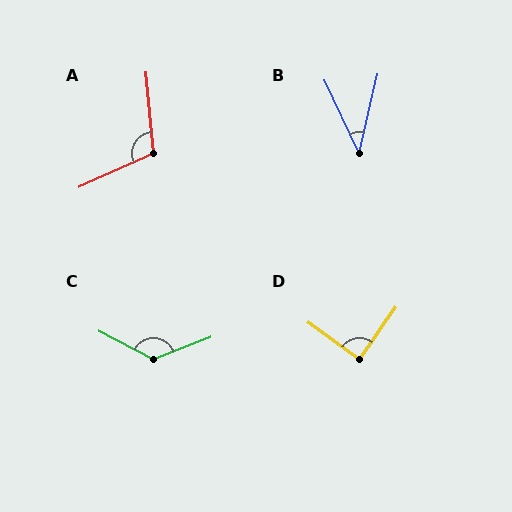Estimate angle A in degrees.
Approximately 109 degrees.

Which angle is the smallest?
B, at approximately 39 degrees.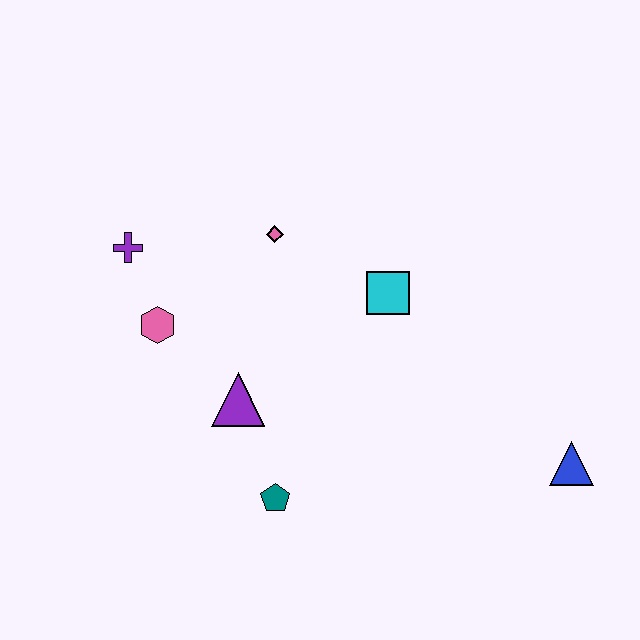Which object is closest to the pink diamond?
The cyan square is closest to the pink diamond.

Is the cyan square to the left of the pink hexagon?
No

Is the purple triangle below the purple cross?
Yes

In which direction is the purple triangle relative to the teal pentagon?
The purple triangle is above the teal pentagon.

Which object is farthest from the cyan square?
The purple cross is farthest from the cyan square.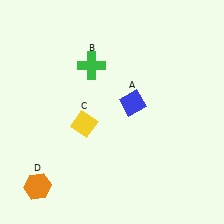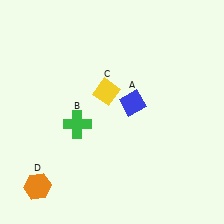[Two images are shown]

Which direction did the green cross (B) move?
The green cross (B) moved down.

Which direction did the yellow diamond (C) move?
The yellow diamond (C) moved up.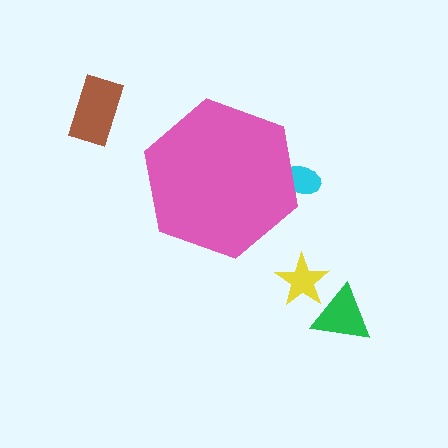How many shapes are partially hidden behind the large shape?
1 shape is partially hidden.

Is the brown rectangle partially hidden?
No, the brown rectangle is fully visible.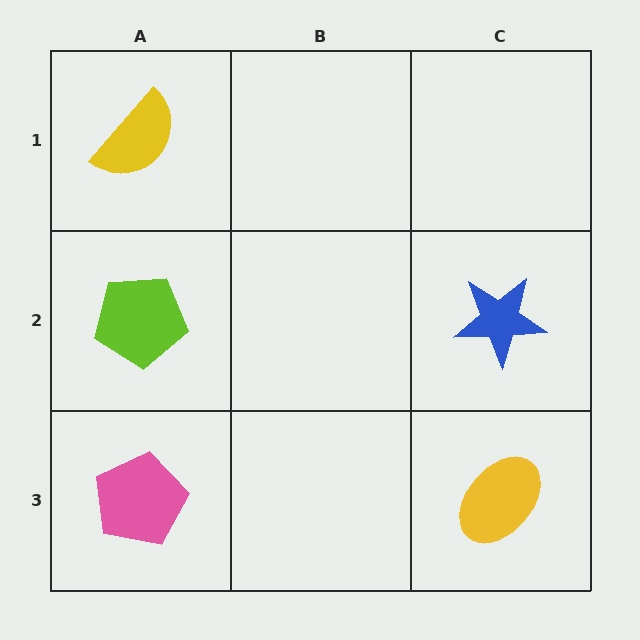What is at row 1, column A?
A yellow semicircle.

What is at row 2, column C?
A blue star.